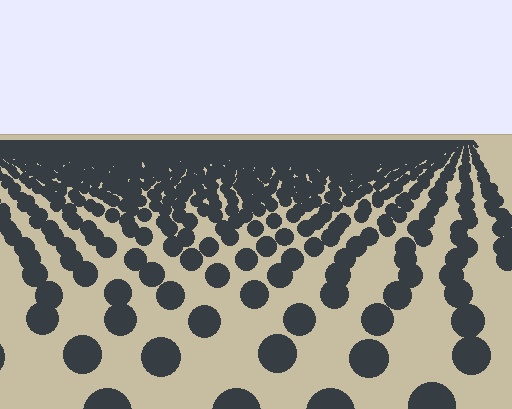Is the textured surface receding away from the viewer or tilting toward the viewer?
The surface is receding away from the viewer. Texture elements get smaller and denser toward the top.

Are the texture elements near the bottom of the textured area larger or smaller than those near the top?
Larger. Near the bottom, elements are closer to the viewer and appear at a bigger on-screen size.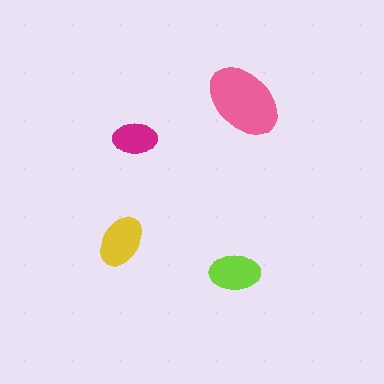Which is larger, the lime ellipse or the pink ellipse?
The pink one.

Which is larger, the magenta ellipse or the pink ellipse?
The pink one.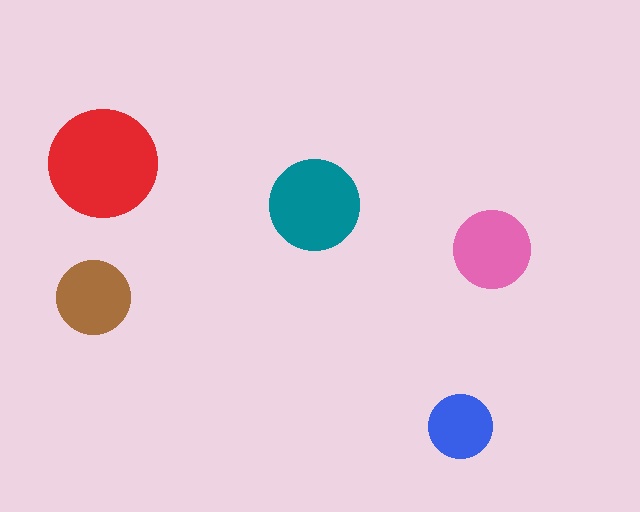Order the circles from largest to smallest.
the red one, the teal one, the pink one, the brown one, the blue one.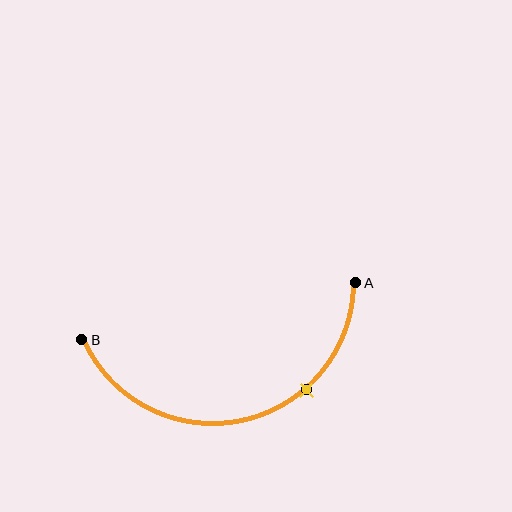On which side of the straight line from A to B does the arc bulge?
The arc bulges below the straight line connecting A and B.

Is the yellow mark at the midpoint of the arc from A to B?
No. The yellow mark lies on the arc but is closer to endpoint A. The arc midpoint would be at the point on the curve equidistant along the arc from both A and B.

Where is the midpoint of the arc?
The arc midpoint is the point on the curve farthest from the straight line joining A and B. It sits below that line.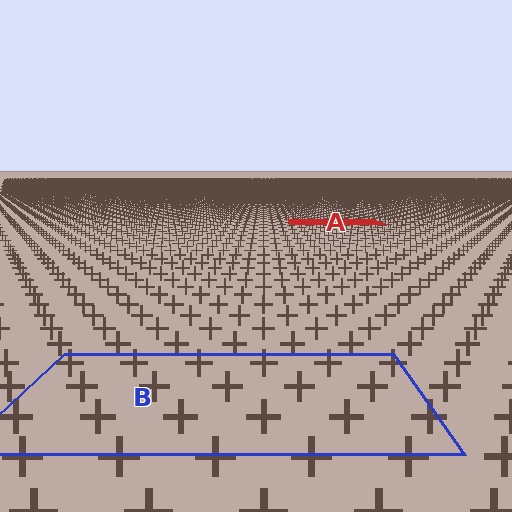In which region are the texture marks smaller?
The texture marks are smaller in region A, because it is farther away.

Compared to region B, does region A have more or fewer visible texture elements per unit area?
Region A has more texture elements per unit area — they are packed more densely because it is farther away.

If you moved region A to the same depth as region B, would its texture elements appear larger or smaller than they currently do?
They would appear larger. At a closer depth, the same texture elements are projected at a bigger on-screen size.